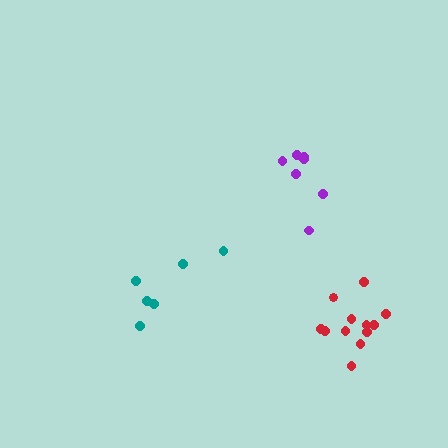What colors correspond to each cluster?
The clusters are colored: teal, purple, red.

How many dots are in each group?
Group 1: 6 dots, Group 2: 7 dots, Group 3: 12 dots (25 total).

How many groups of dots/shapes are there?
There are 3 groups.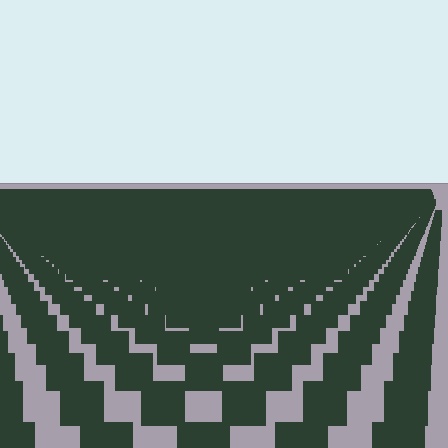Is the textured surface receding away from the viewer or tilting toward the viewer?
The surface is receding away from the viewer. Texture elements get smaller and denser toward the top.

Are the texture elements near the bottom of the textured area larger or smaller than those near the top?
Larger. Near the bottom, elements are closer to the viewer and appear at a bigger on-screen size.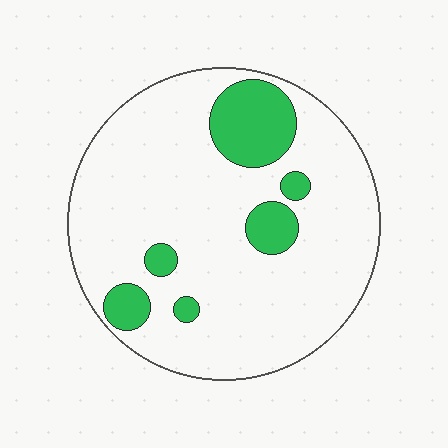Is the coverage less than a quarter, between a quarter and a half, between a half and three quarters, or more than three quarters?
Less than a quarter.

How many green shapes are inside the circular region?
6.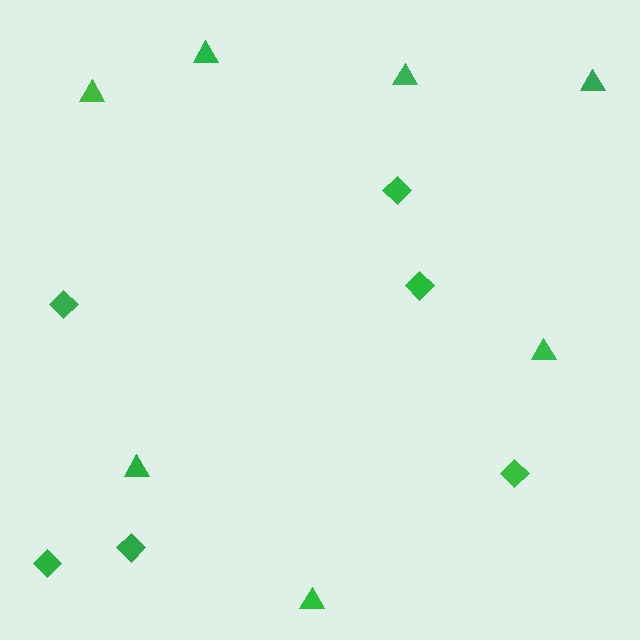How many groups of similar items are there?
There are 2 groups: one group of diamonds (6) and one group of triangles (7).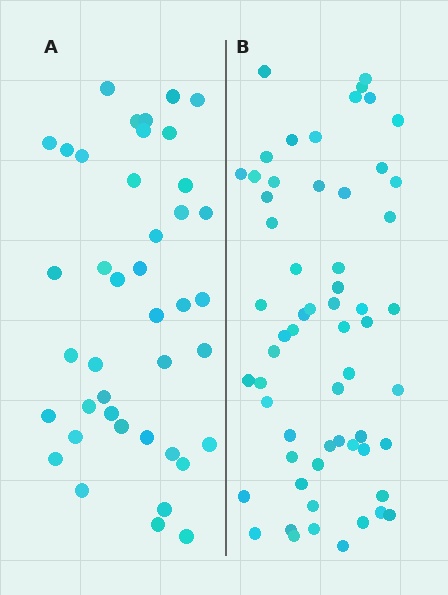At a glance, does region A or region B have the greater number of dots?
Region B (the right region) has more dots.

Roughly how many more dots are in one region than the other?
Region B has approximately 20 more dots than region A.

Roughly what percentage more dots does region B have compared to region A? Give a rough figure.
About 45% more.